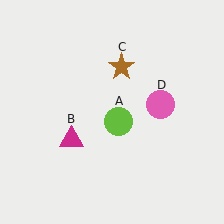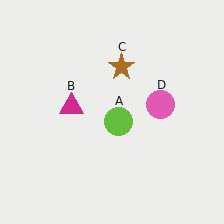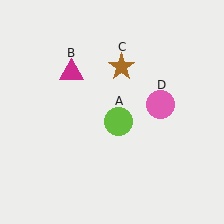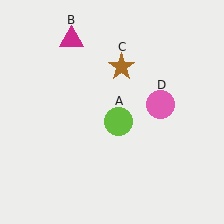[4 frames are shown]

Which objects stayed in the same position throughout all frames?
Lime circle (object A) and brown star (object C) and pink circle (object D) remained stationary.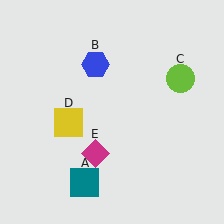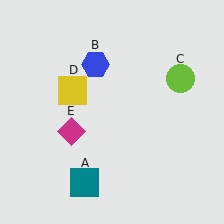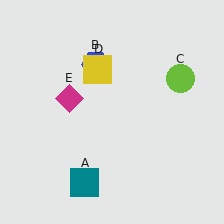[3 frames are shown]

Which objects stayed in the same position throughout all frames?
Teal square (object A) and blue hexagon (object B) and lime circle (object C) remained stationary.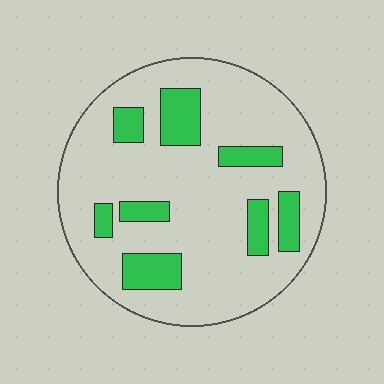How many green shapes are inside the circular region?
8.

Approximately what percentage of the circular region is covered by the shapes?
Approximately 20%.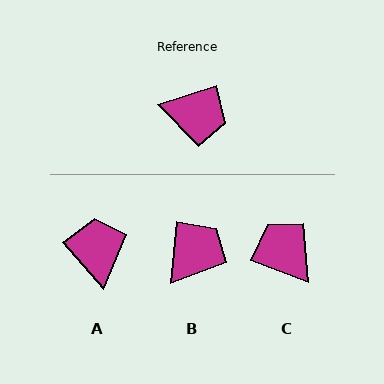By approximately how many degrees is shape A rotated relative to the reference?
Approximately 113 degrees counter-clockwise.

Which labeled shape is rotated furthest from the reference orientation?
C, about 141 degrees away.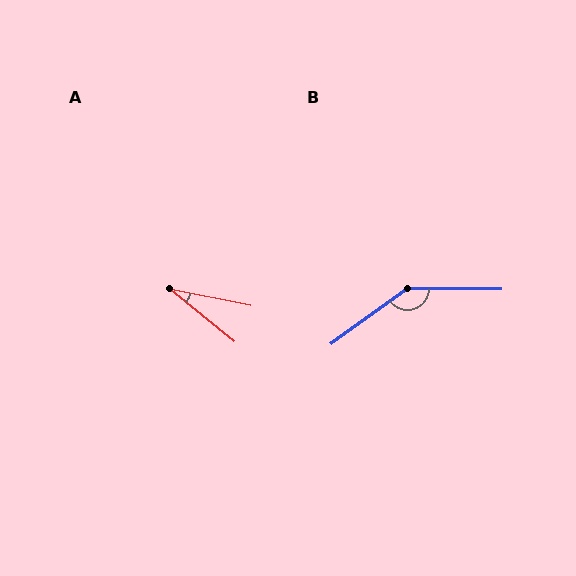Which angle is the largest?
B, at approximately 144 degrees.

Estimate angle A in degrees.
Approximately 28 degrees.